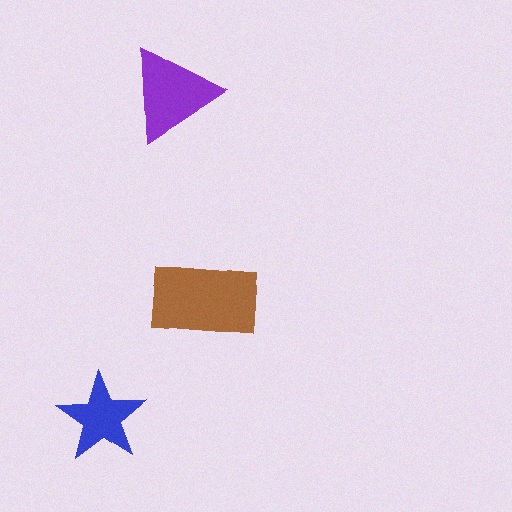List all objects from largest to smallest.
The brown rectangle, the purple triangle, the blue star.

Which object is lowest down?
The blue star is bottommost.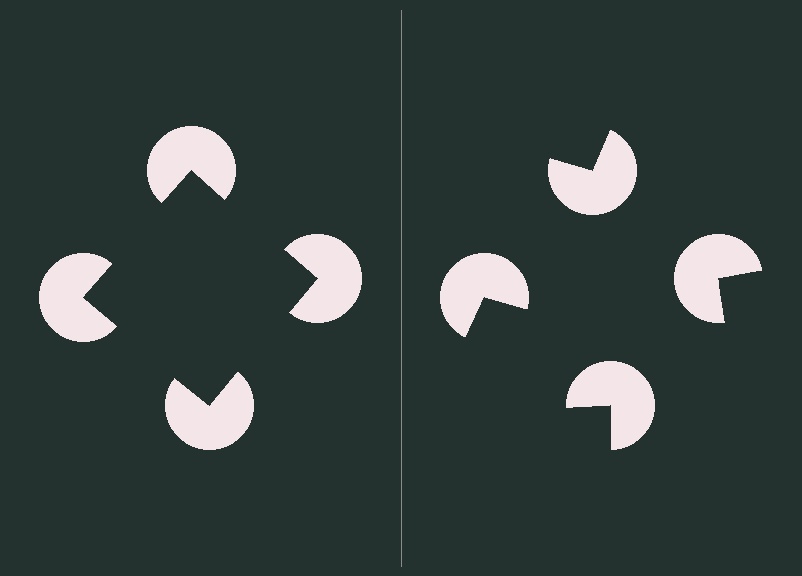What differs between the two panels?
The pac-man discs are positioned identically on both sides; only the wedge orientations differ. On the left they align to a square; on the right they are misaligned.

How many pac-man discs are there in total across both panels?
8 — 4 on each side.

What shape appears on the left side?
An illusory square.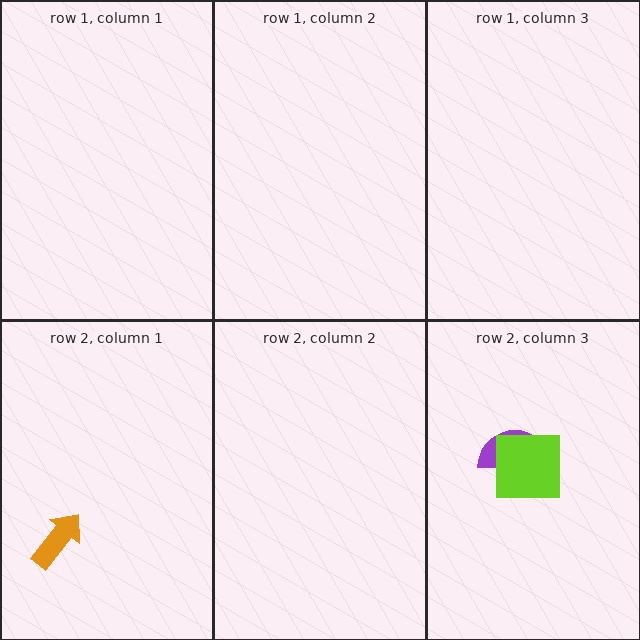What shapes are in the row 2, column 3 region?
The purple semicircle, the lime square.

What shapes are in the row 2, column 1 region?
The orange arrow.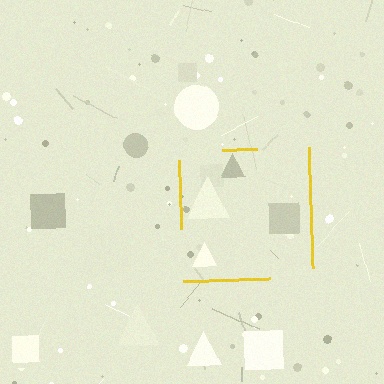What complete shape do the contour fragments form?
The contour fragments form a square.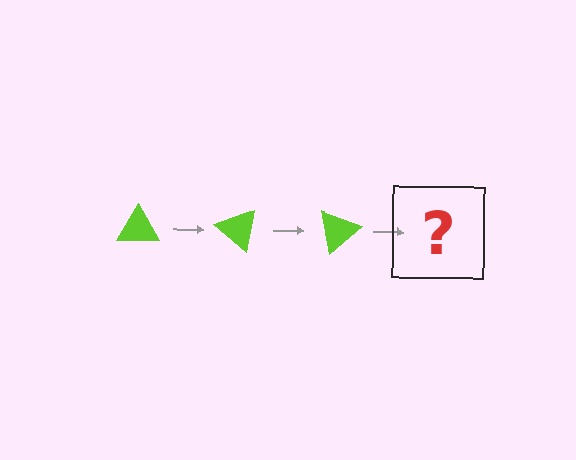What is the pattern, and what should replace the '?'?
The pattern is that the triangle rotates 40 degrees each step. The '?' should be a lime triangle rotated 120 degrees.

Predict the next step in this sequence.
The next step is a lime triangle rotated 120 degrees.